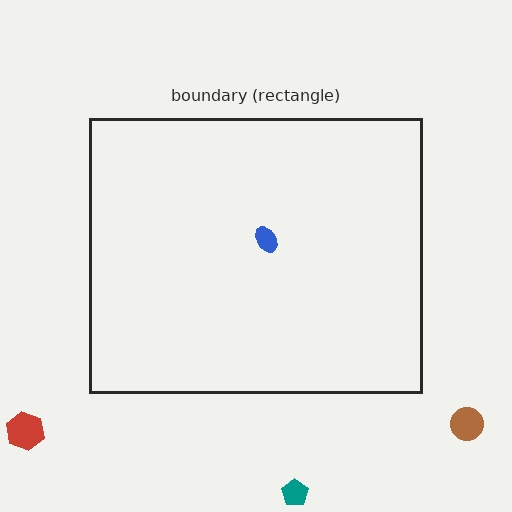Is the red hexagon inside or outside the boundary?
Outside.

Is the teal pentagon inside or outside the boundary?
Outside.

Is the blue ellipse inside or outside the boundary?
Inside.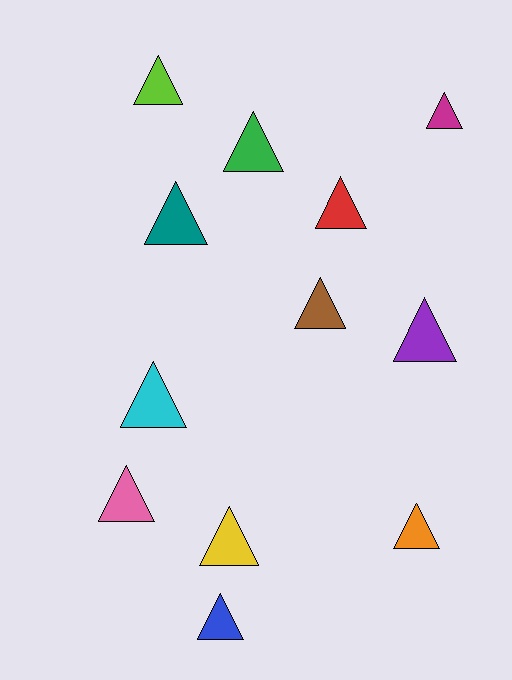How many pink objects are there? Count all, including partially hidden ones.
There is 1 pink object.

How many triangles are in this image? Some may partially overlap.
There are 12 triangles.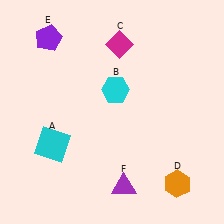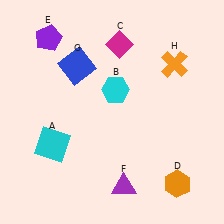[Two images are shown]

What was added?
A blue square (G), an orange cross (H) were added in Image 2.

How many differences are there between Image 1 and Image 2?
There are 2 differences between the two images.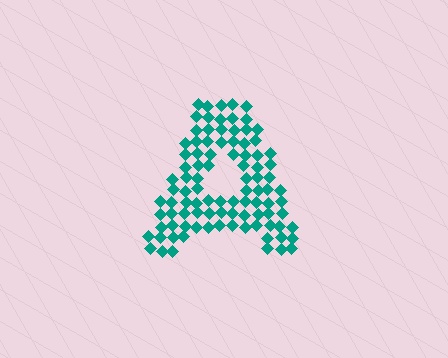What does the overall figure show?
The overall figure shows the letter A.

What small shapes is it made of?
It is made of small diamonds.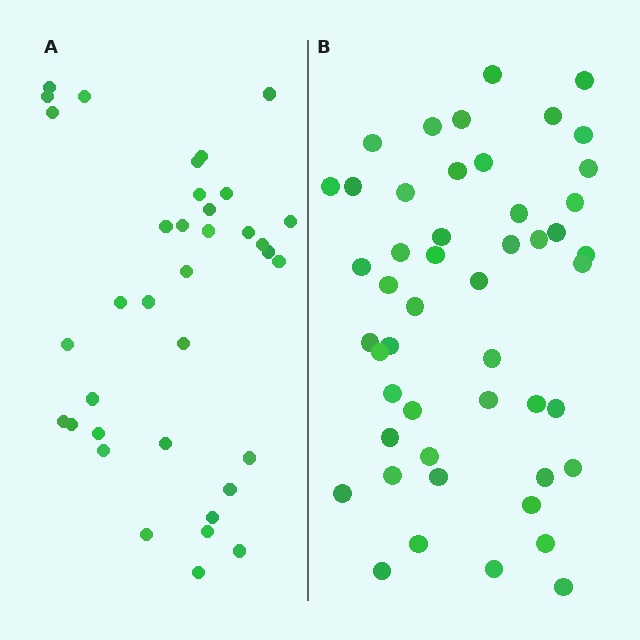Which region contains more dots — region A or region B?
Region B (the right region) has more dots.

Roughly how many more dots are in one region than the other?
Region B has approximately 15 more dots than region A.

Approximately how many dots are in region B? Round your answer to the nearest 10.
About 50 dots. (The exact count is 49, which rounds to 50.)